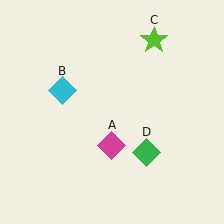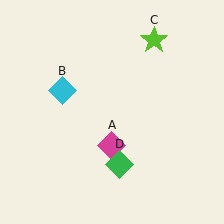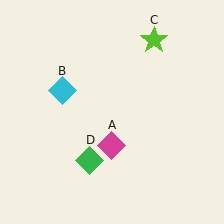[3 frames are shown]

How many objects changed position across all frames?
1 object changed position: green diamond (object D).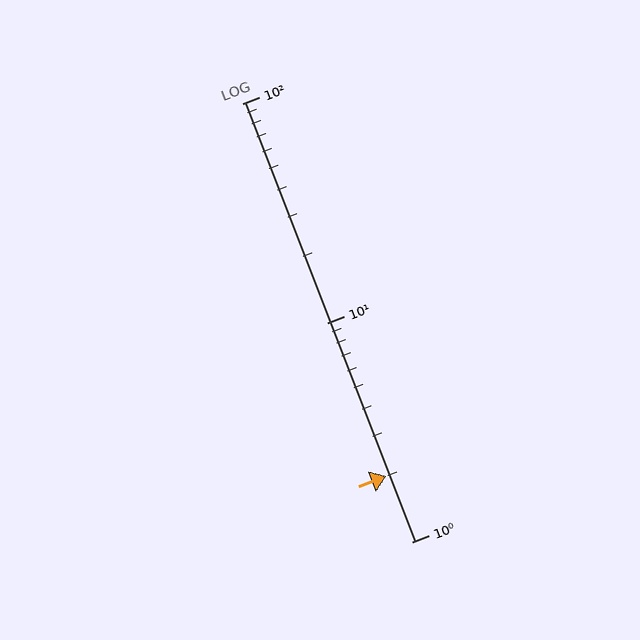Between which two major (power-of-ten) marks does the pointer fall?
The pointer is between 1 and 10.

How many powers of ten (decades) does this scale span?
The scale spans 2 decades, from 1 to 100.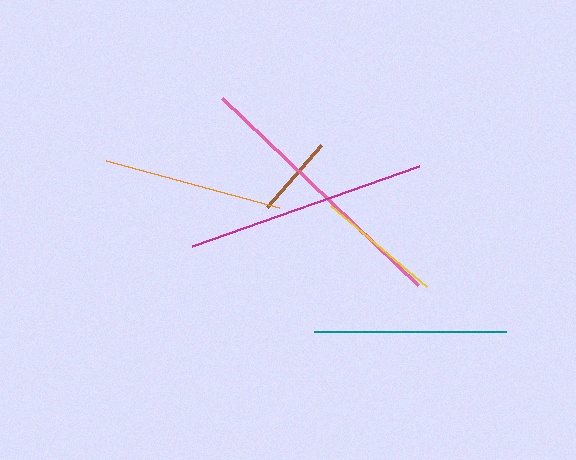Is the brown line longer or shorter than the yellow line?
The yellow line is longer than the brown line.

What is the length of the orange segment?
The orange segment is approximately 180 pixels long.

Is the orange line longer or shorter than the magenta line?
The magenta line is longer than the orange line.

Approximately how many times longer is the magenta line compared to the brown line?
The magenta line is approximately 2.9 times the length of the brown line.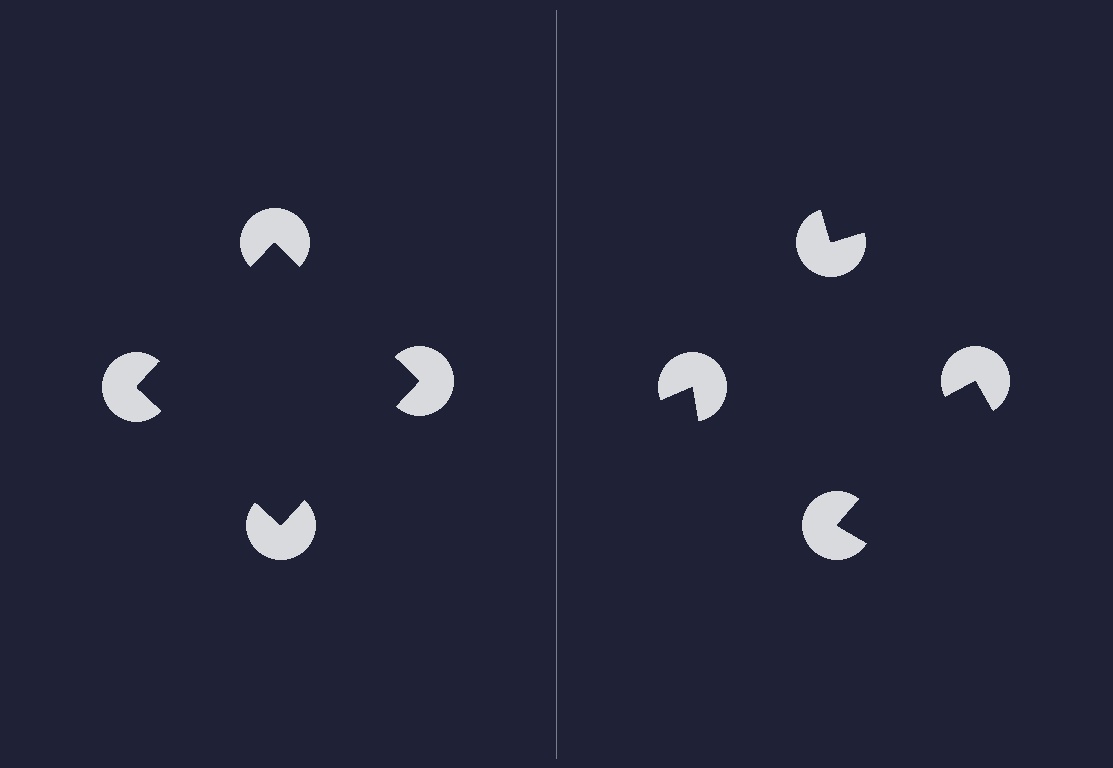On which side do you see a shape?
An illusory square appears on the left side. On the right side the wedge cuts are rotated, so no coherent shape forms.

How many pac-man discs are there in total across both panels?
8 — 4 on each side.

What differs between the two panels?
The pac-man discs are positioned identically on both sides; only the wedge orientations differ. On the left they align to a square; on the right they are misaligned.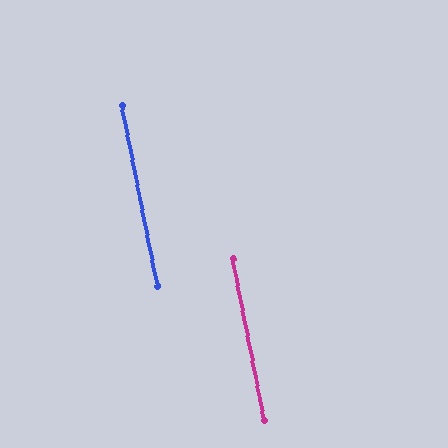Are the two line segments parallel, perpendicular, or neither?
Parallel — their directions differ by only 0.1°.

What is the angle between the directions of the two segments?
Approximately 0 degrees.